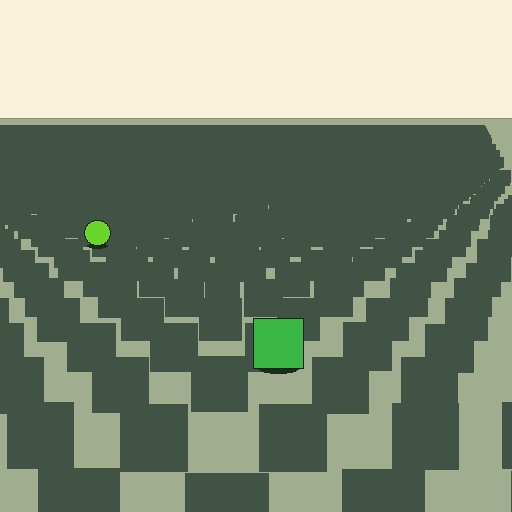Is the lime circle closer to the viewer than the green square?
No. The green square is closer — you can tell from the texture gradient: the ground texture is coarser near it.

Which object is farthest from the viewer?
The lime circle is farthest from the viewer. It appears smaller and the ground texture around it is denser.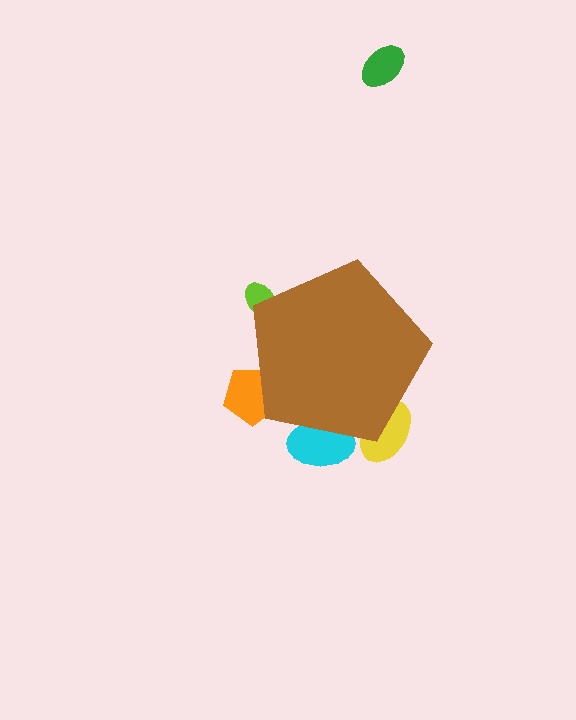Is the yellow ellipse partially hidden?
Yes, the yellow ellipse is partially hidden behind the brown pentagon.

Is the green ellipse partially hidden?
No, the green ellipse is fully visible.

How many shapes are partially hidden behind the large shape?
4 shapes are partially hidden.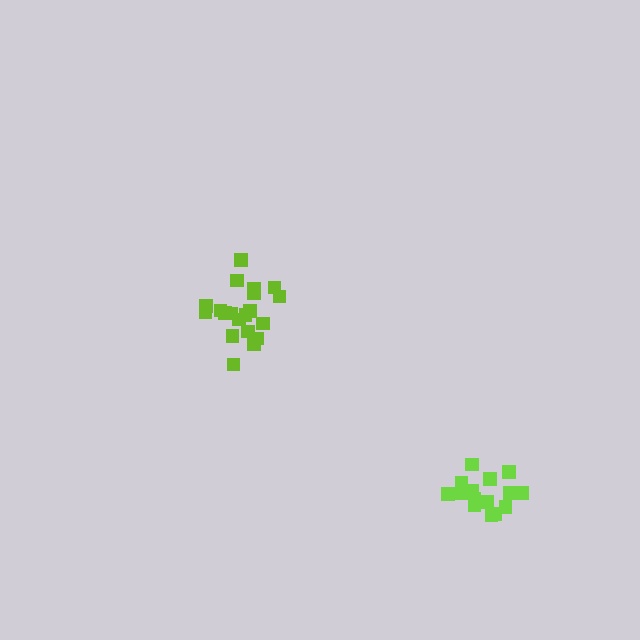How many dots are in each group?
Group 1: 15 dots, Group 2: 20 dots (35 total).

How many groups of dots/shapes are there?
There are 2 groups.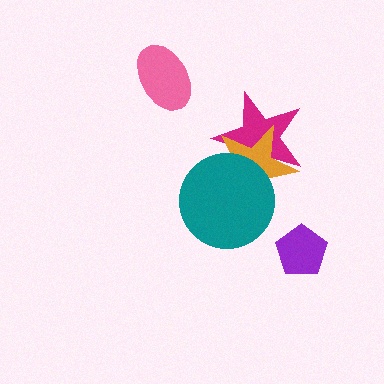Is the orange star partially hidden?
Yes, it is partially covered by another shape.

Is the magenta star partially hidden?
Yes, it is partially covered by another shape.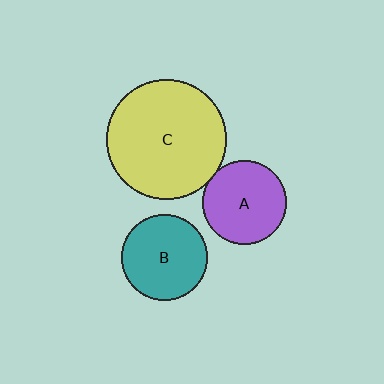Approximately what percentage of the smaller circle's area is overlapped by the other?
Approximately 5%.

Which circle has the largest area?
Circle C (yellow).